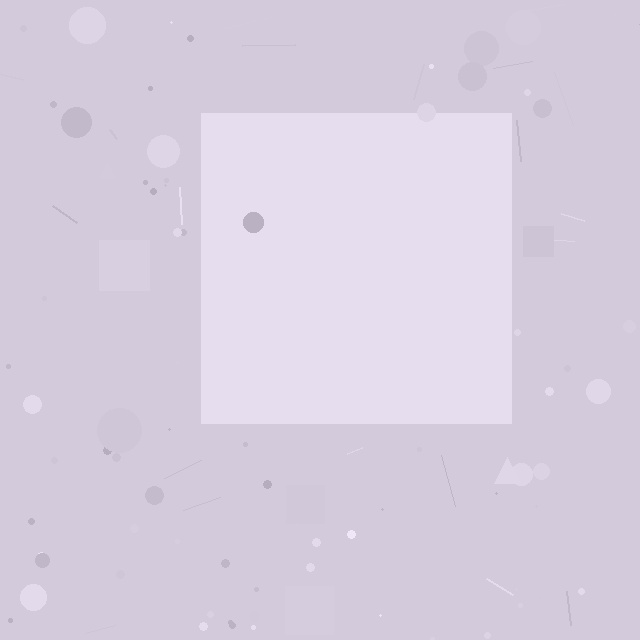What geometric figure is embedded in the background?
A square is embedded in the background.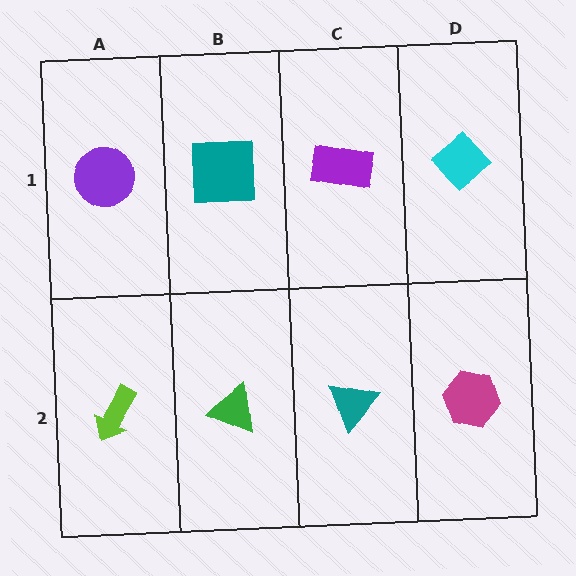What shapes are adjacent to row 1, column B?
A green triangle (row 2, column B), a purple circle (row 1, column A), a purple rectangle (row 1, column C).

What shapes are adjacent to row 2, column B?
A teal square (row 1, column B), a lime arrow (row 2, column A), a teal triangle (row 2, column C).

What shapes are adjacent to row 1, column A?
A lime arrow (row 2, column A), a teal square (row 1, column B).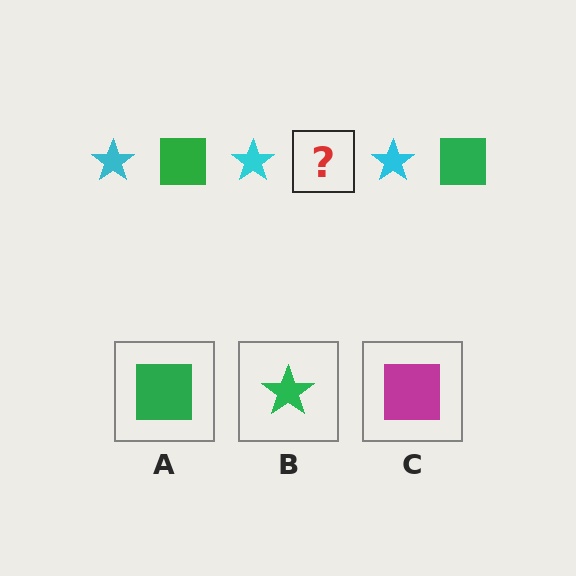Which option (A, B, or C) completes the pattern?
A.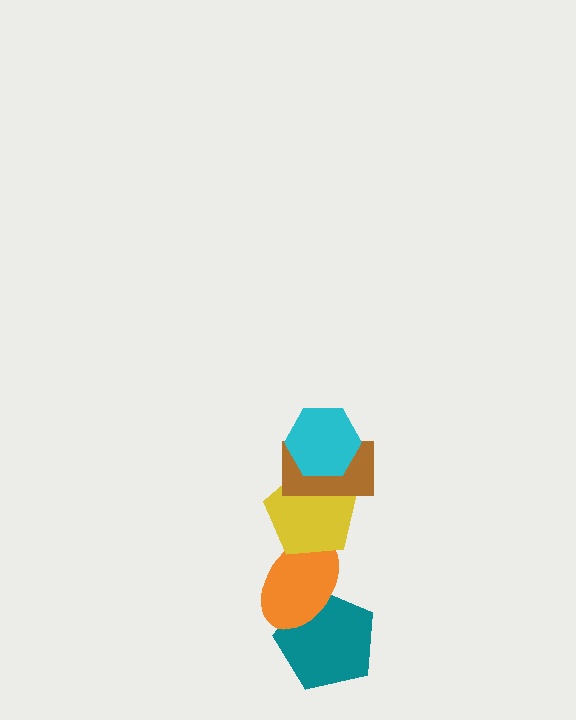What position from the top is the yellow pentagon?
The yellow pentagon is 3rd from the top.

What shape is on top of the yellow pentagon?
The brown rectangle is on top of the yellow pentagon.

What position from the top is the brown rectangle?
The brown rectangle is 2nd from the top.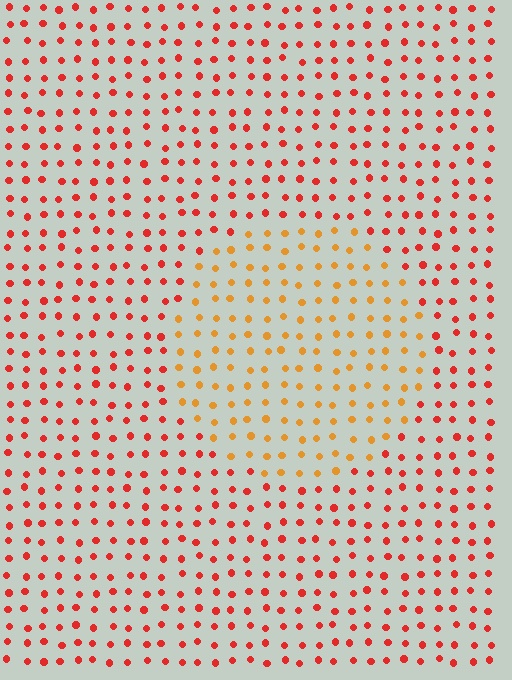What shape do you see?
I see a circle.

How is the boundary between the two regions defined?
The boundary is defined purely by a slight shift in hue (about 35 degrees). Spacing, size, and orientation are identical on both sides.